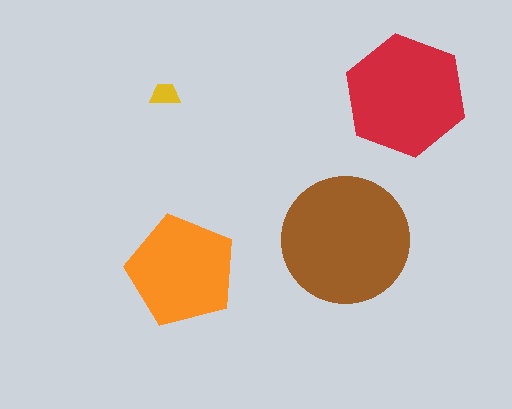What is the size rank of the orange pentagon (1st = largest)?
3rd.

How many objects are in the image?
There are 4 objects in the image.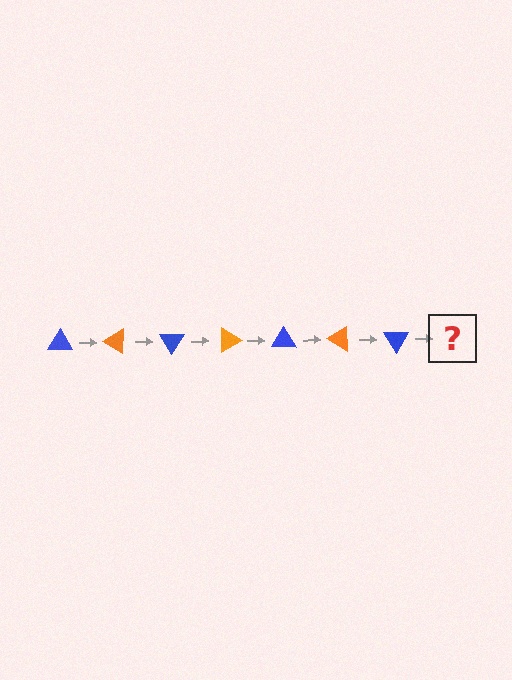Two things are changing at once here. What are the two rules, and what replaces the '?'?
The two rules are that it rotates 30 degrees each step and the color cycles through blue and orange. The '?' should be an orange triangle, rotated 210 degrees from the start.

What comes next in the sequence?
The next element should be an orange triangle, rotated 210 degrees from the start.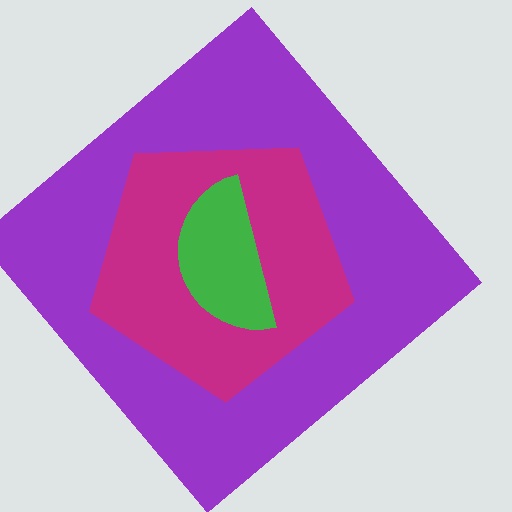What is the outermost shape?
The purple diamond.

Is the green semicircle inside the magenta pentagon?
Yes.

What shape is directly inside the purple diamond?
The magenta pentagon.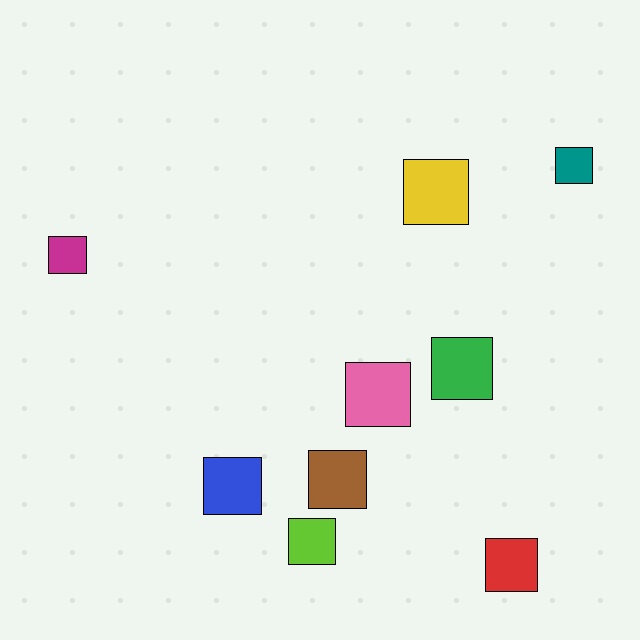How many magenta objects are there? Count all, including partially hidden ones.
There is 1 magenta object.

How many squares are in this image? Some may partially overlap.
There are 9 squares.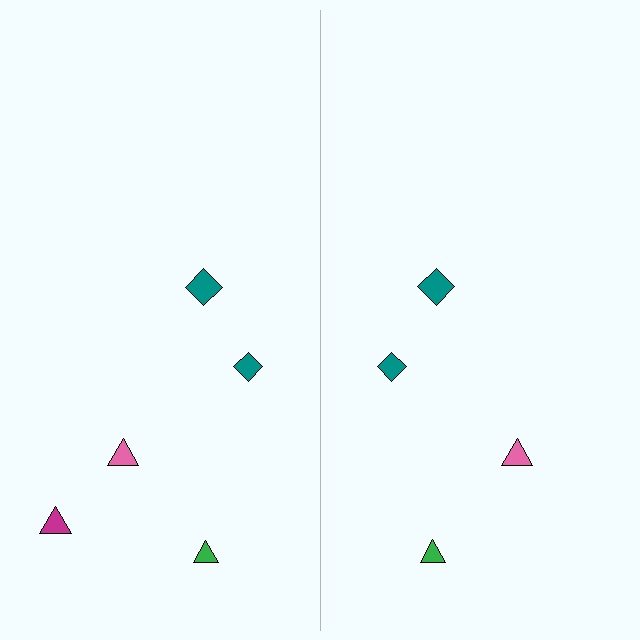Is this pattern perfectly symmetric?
No, the pattern is not perfectly symmetric. A magenta triangle is missing from the right side.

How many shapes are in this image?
There are 9 shapes in this image.